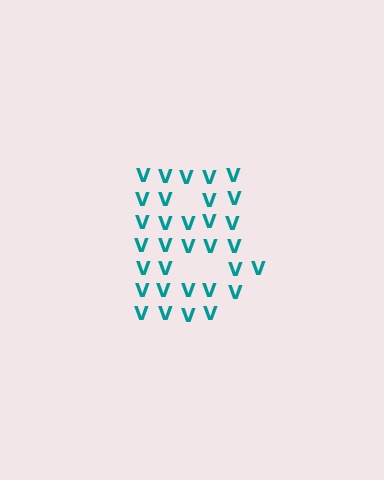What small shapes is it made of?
It is made of small letter V's.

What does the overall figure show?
The overall figure shows the letter B.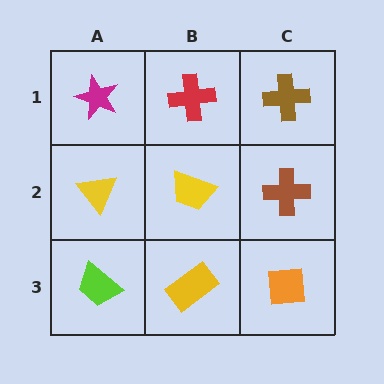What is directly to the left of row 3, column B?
A lime trapezoid.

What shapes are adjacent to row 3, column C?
A brown cross (row 2, column C), a yellow rectangle (row 3, column B).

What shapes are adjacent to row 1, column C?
A brown cross (row 2, column C), a red cross (row 1, column B).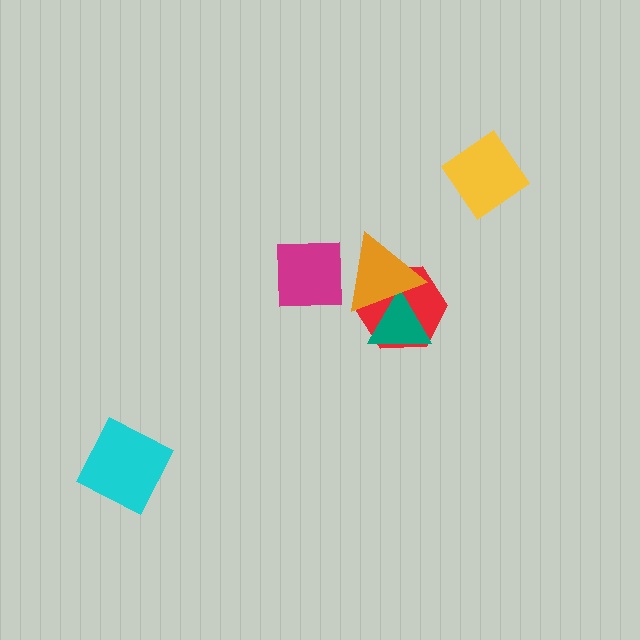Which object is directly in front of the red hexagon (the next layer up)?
The teal triangle is directly in front of the red hexagon.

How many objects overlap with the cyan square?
0 objects overlap with the cyan square.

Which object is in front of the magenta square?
The orange triangle is in front of the magenta square.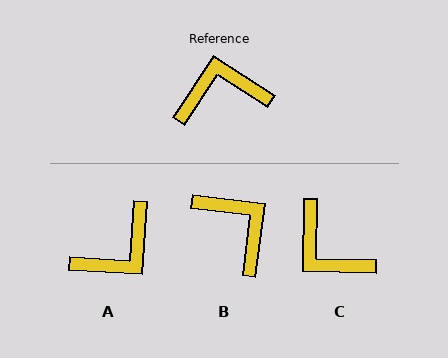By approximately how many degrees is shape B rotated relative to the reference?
Approximately 64 degrees clockwise.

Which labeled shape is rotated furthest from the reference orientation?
A, about 151 degrees away.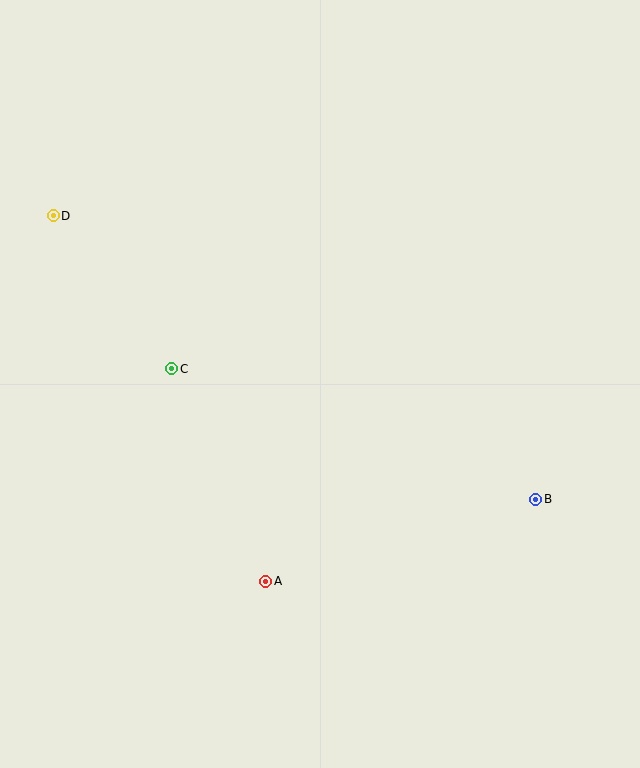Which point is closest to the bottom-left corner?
Point A is closest to the bottom-left corner.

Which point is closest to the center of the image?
Point C at (172, 369) is closest to the center.